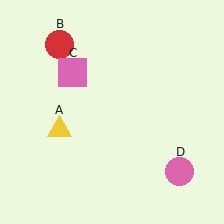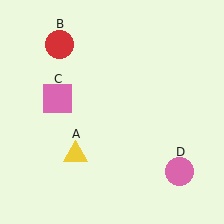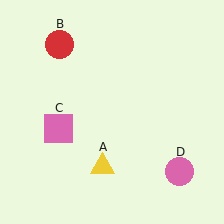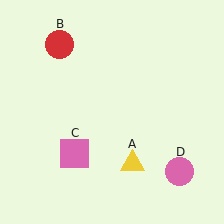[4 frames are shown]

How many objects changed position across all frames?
2 objects changed position: yellow triangle (object A), pink square (object C).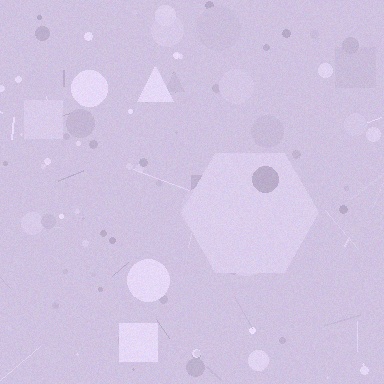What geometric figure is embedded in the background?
A hexagon is embedded in the background.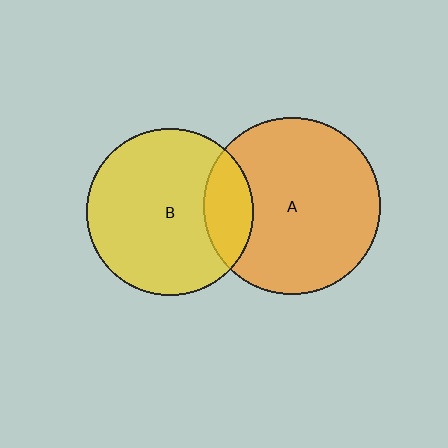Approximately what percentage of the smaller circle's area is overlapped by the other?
Approximately 20%.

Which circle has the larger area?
Circle A (orange).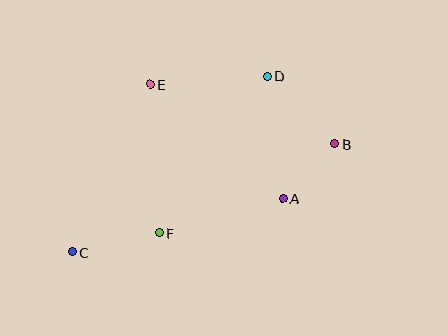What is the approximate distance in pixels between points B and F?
The distance between B and F is approximately 197 pixels.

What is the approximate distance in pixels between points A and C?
The distance between A and C is approximately 217 pixels.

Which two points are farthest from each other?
Points B and C are farthest from each other.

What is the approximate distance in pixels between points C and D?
The distance between C and D is approximately 263 pixels.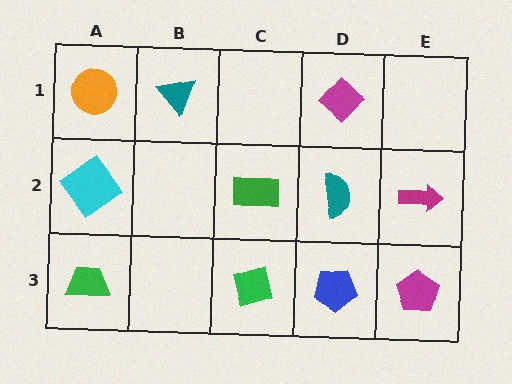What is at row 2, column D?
A teal semicircle.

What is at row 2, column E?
A magenta arrow.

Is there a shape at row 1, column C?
No, that cell is empty.